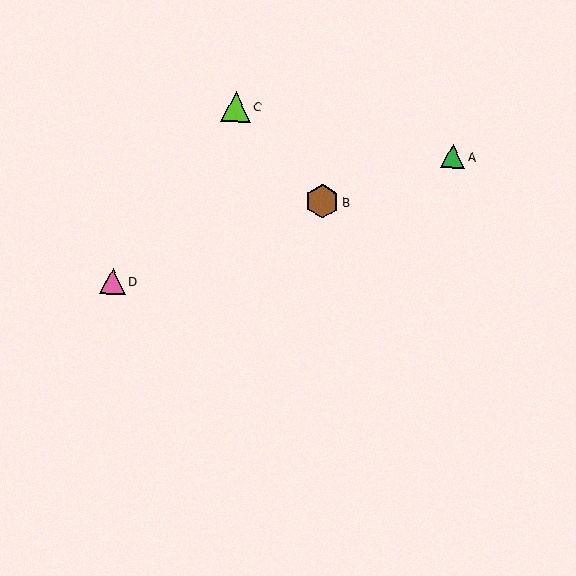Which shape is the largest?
The brown hexagon (labeled B) is the largest.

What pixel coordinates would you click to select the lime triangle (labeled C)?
Click at (236, 107) to select the lime triangle C.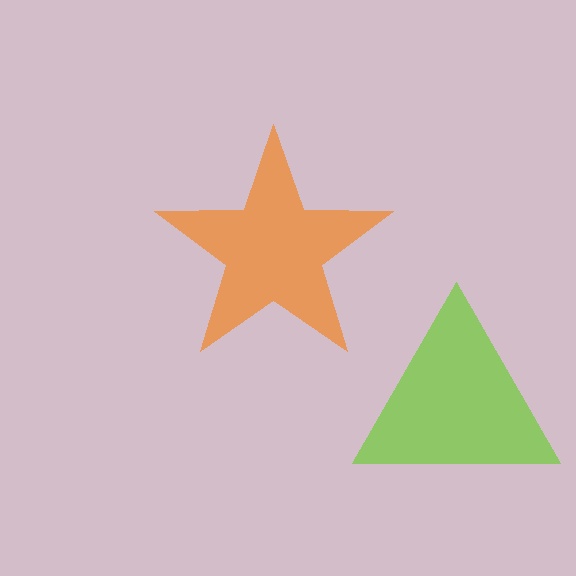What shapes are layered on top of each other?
The layered shapes are: a lime triangle, an orange star.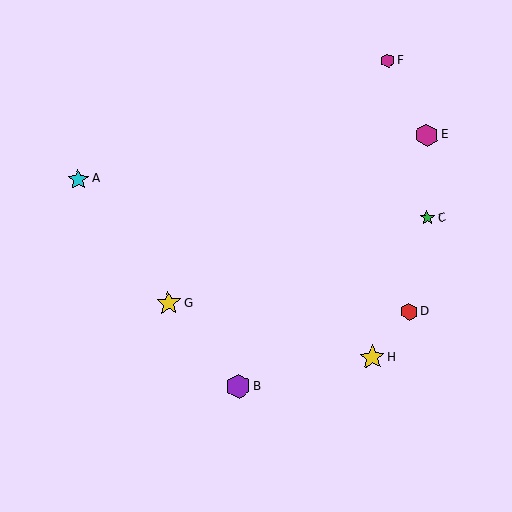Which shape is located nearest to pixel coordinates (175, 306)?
The yellow star (labeled G) at (169, 303) is nearest to that location.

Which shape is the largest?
The yellow star (labeled H) is the largest.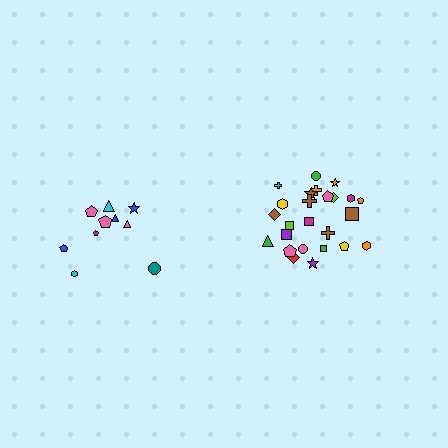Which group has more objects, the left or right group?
The right group.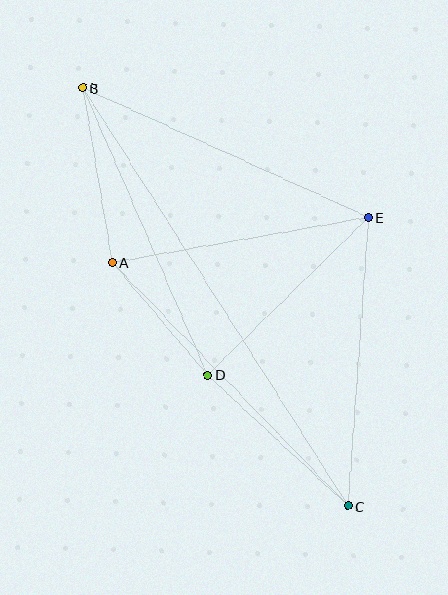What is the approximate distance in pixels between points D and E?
The distance between D and E is approximately 225 pixels.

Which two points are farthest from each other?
Points B and C are farthest from each other.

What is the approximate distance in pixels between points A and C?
The distance between A and C is approximately 338 pixels.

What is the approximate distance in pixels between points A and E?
The distance between A and E is approximately 260 pixels.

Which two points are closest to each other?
Points A and D are closest to each other.